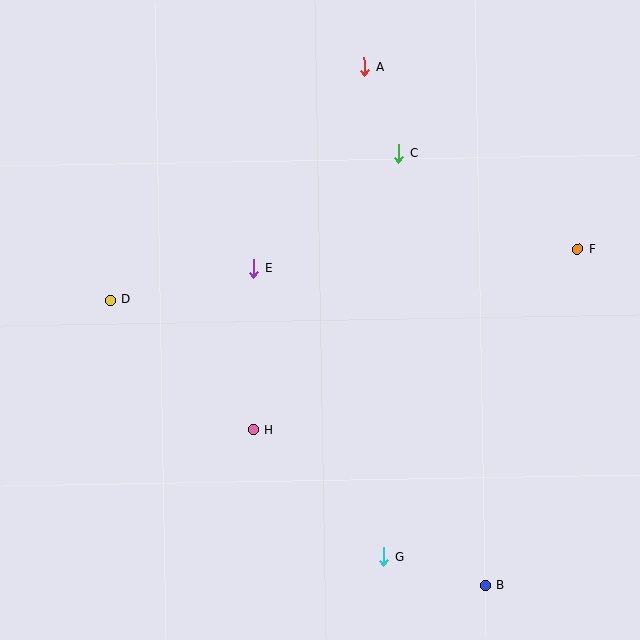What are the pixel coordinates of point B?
Point B is at (485, 585).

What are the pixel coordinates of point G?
Point G is at (384, 557).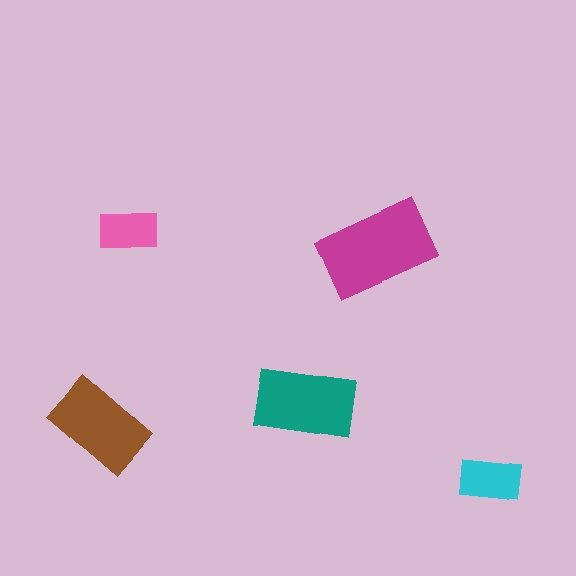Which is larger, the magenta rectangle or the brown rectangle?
The magenta one.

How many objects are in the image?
There are 5 objects in the image.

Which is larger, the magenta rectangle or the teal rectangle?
The magenta one.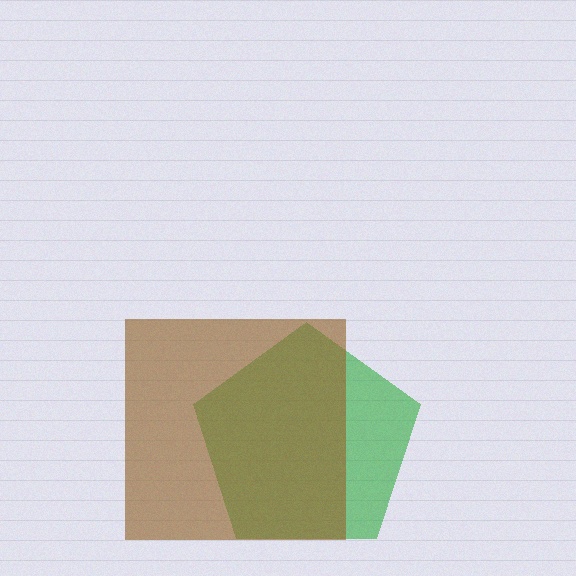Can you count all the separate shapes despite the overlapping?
Yes, there are 2 separate shapes.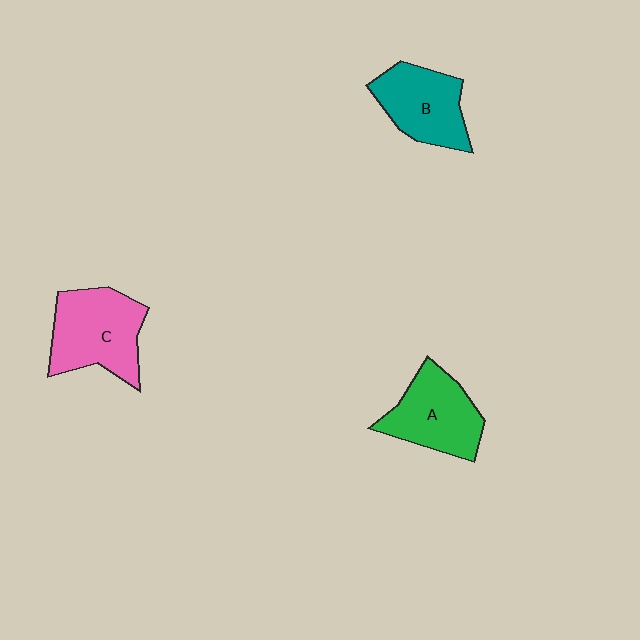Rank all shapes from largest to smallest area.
From largest to smallest: C (pink), A (green), B (teal).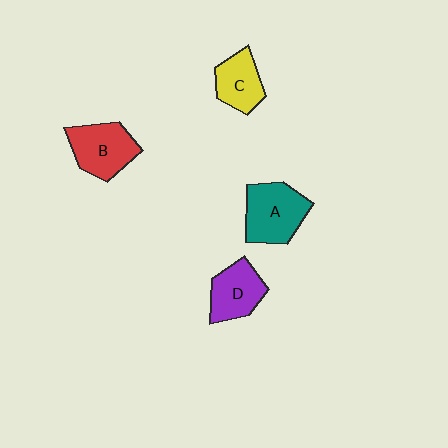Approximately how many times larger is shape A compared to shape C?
Approximately 1.4 times.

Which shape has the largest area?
Shape A (teal).